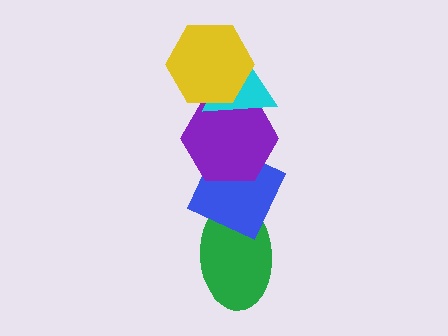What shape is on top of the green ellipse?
The blue diamond is on top of the green ellipse.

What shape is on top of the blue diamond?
The purple hexagon is on top of the blue diamond.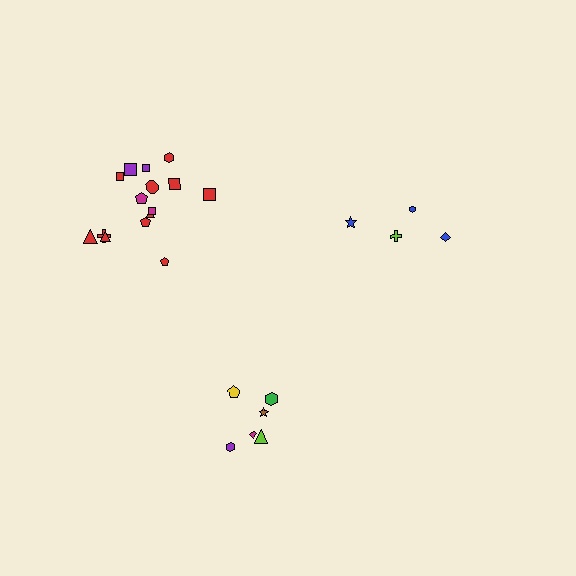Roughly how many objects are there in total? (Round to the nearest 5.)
Roughly 25 objects in total.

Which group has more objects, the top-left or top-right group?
The top-left group.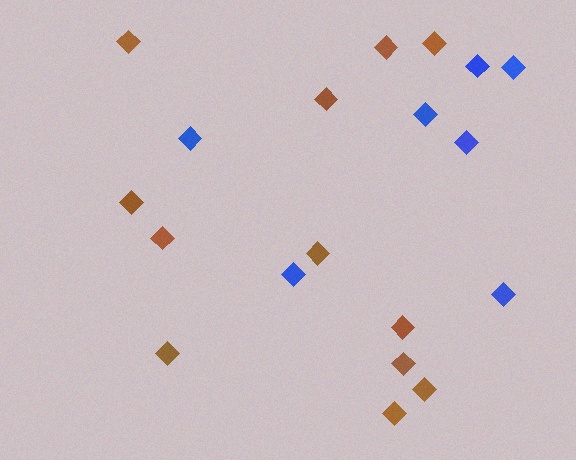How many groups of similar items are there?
There are 2 groups: one group of brown diamonds (12) and one group of blue diamonds (7).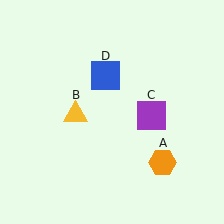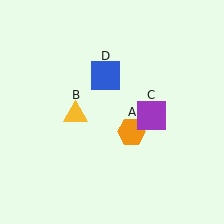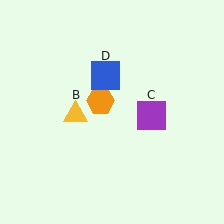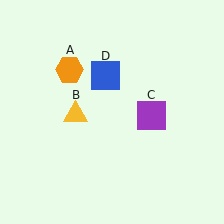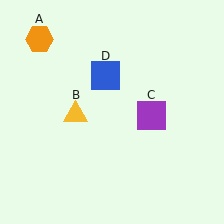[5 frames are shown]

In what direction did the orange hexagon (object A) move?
The orange hexagon (object A) moved up and to the left.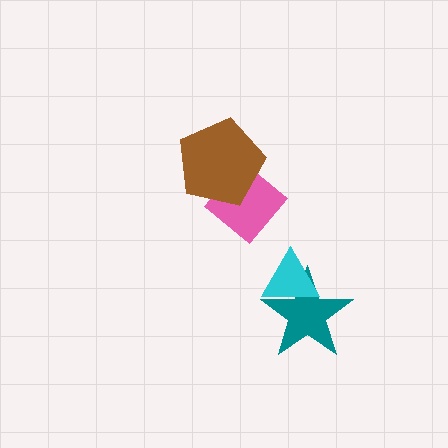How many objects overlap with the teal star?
1 object overlaps with the teal star.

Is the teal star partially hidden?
Yes, it is partially covered by another shape.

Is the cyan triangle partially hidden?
No, no other shape covers it.